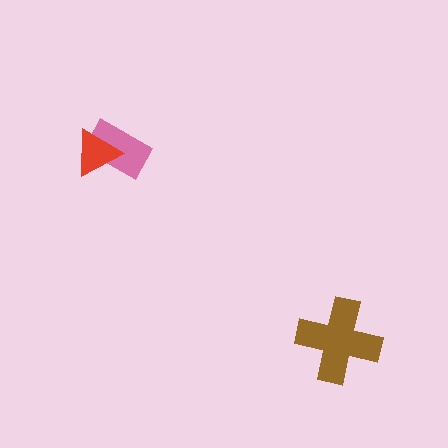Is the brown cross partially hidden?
No, no other shape covers it.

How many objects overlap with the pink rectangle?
1 object overlaps with the pink rectangle.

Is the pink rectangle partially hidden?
Yes, it is partially covered by another shape.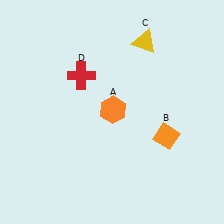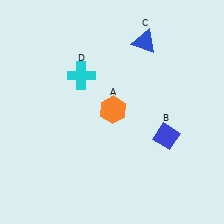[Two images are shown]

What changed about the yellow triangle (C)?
In Image 1, C is yellow. In Image 2, it changed to blue.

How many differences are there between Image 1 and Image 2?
There are 3 differences between the two images.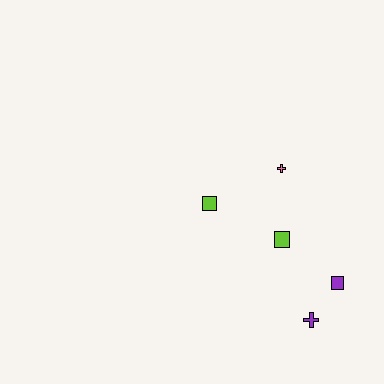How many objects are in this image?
There are 5 objects.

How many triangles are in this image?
There are no triangles.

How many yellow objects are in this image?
There are no yellow objects.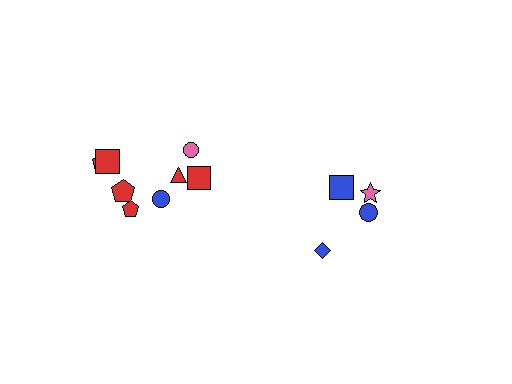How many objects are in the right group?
There are 4 objects.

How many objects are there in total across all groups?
There are 12 objects.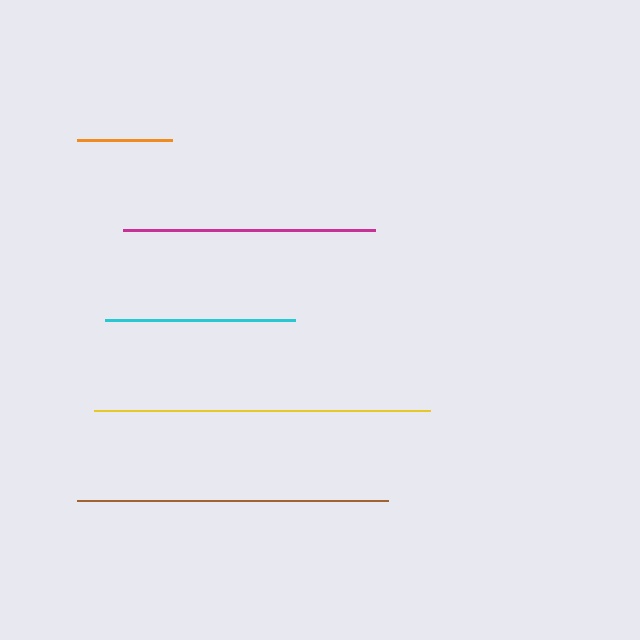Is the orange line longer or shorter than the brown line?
The brown line is longer than the orange line.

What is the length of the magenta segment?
The magenta segment is approximately 252 pixels long.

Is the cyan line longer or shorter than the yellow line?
The yellow line is longer than the cyan line.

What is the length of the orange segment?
The orange segment is approximately 94 pixels long.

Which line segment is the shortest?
The orange line is the shortest at approximately 94 pixels.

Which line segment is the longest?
The yellow line is the longest at approximately 337 pixels.